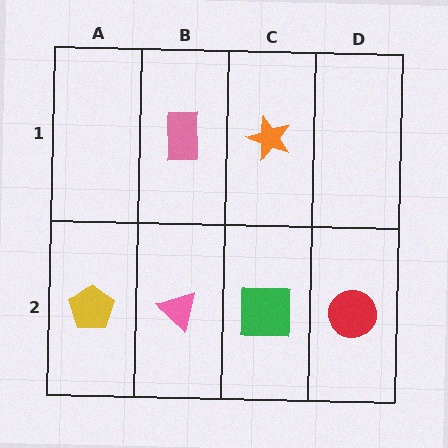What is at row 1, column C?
An orange star.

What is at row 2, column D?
A red circle.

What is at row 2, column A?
A yellow pentagon.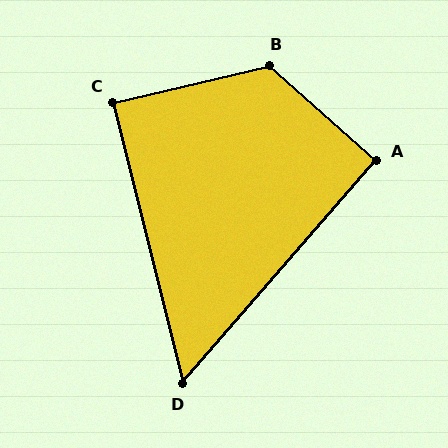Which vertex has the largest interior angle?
B, at approximately 125 degrees.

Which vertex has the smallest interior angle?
D, at approximately 55 degrees.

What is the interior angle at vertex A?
Approximately 91 degrees (approximately right).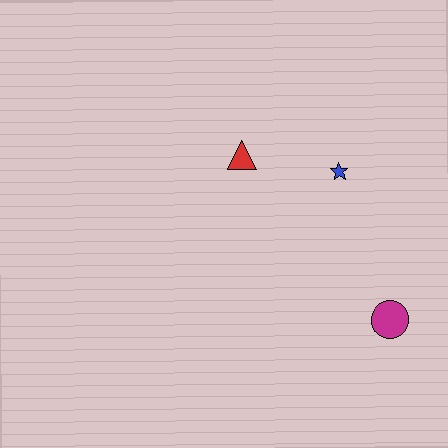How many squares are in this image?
There are no squares.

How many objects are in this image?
There are 3 objects.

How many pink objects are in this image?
There are no pink objects.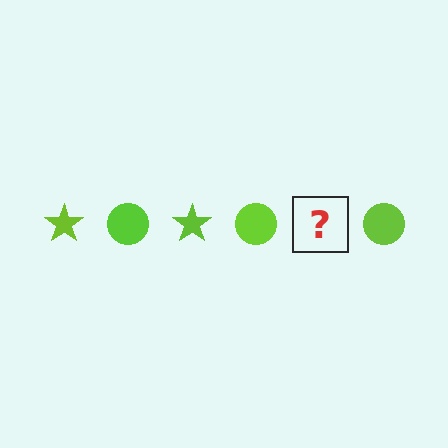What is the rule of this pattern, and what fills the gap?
The rule is that the pattern cycles through star, circle shapes in lime. The gap should be filled with a lime star.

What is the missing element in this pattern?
The missing element is a lime star.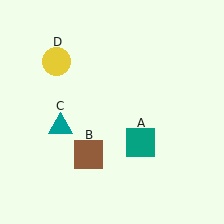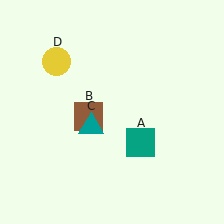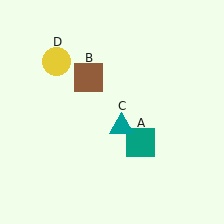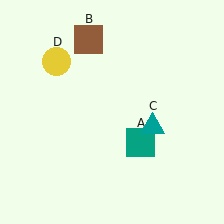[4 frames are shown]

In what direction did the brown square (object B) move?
The brown square (object B) moved up.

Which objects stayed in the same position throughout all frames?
Teal square (object A) and yellow circle (object D) remained stationary.